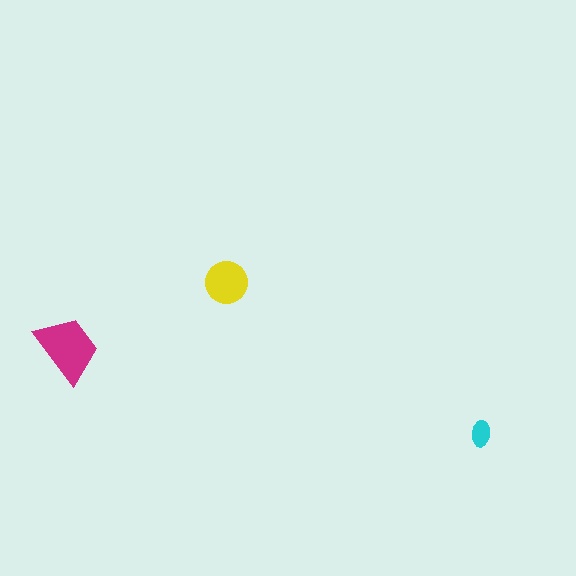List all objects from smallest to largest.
The cyan ellipse, the yellow circle, the magenta trapezoid.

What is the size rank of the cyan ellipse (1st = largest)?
3rd.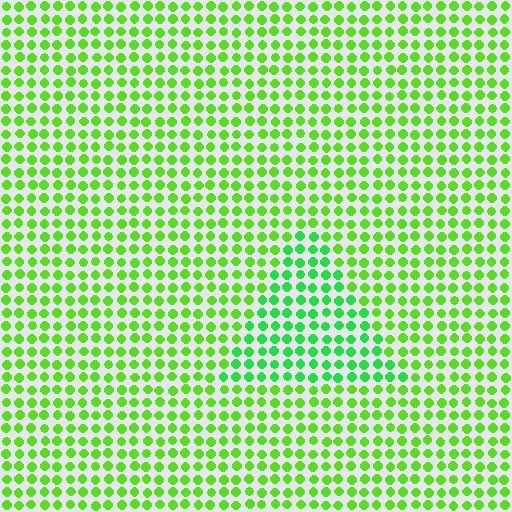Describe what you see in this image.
The image is filled with small lime elements in a uniform arrangement. A triangle-shaped region is visible where the elements are tinted to a slightly different hue, forming a subtle color boundary.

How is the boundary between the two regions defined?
The boundary is defined purely by a slight shift in hue (about 31 degrees). Spacing, size, and orientation are identical on both sides.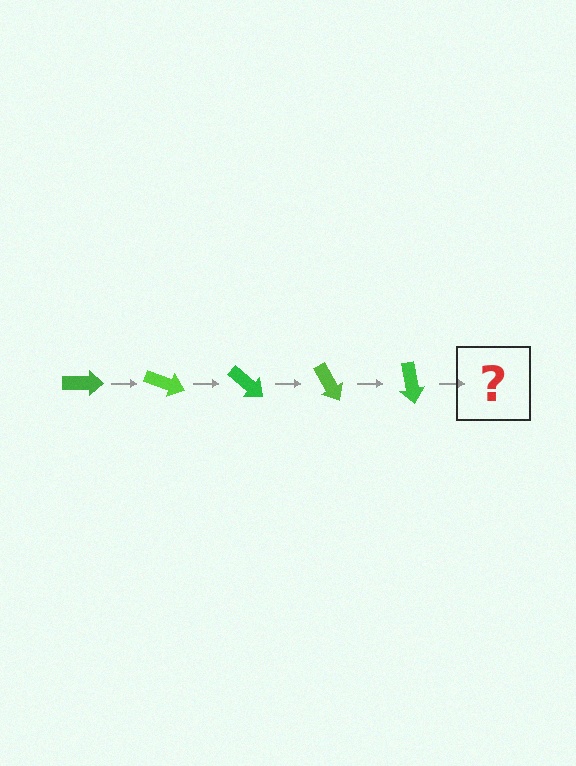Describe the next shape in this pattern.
It should be a lime arrow, rotated 100 degrees from the start.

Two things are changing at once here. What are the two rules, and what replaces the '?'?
The two rules are that it rotates 20 degrees each step and the color cycles through green and lime. The '?' should be a lime arrow, rotated 100 degrees from the start.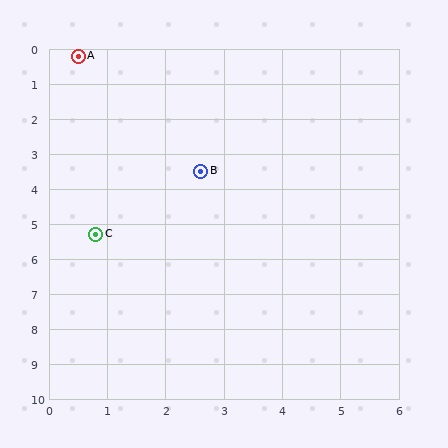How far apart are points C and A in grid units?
Points C and A are about 5.1 grid units apart.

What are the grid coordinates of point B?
Point B is at approximately (2.6, 3.5).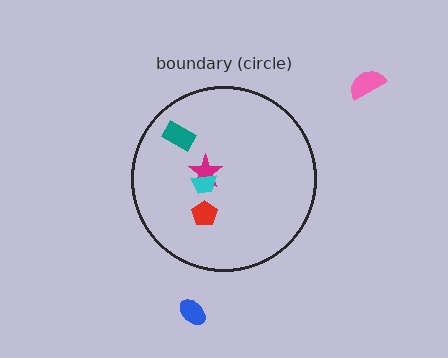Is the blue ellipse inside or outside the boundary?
Outside.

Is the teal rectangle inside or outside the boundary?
Inside.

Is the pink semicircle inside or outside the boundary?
Outside.